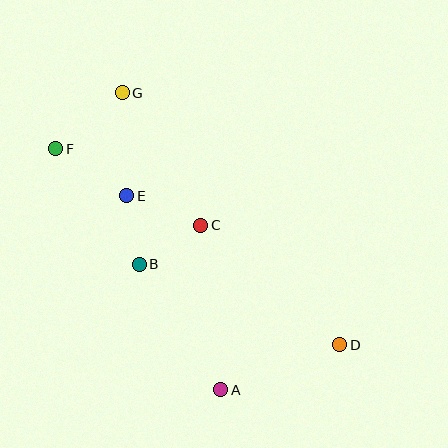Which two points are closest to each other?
Points B and E are closest to each other.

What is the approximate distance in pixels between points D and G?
The distance between D and G is approximately 333 pixels.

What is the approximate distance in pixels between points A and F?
The distance between A and F is approximately 292 pixels.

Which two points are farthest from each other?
Points D and F are farthest from each other.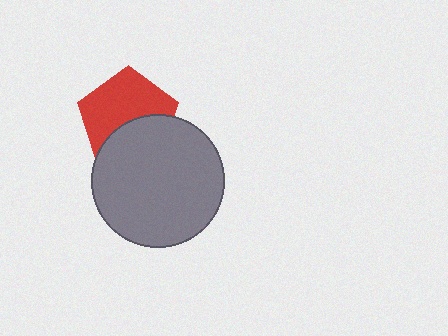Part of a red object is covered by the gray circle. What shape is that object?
It is a pentagon.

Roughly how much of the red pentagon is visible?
About half of it is visible (roughly 61%).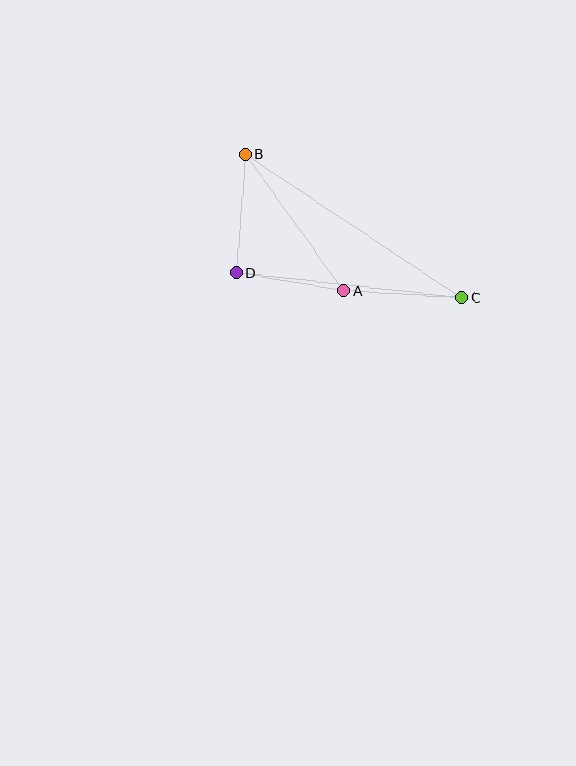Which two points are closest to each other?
Points A and D are closest to each other.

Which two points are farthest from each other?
Points B and C are farthest from each other.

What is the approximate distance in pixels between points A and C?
The distance between A and C is approximately 118 pixels.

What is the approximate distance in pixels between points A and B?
The distance between A and B is approximately 168 pixels.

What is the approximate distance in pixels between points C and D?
The distance between C and D is approximately 227 pixels.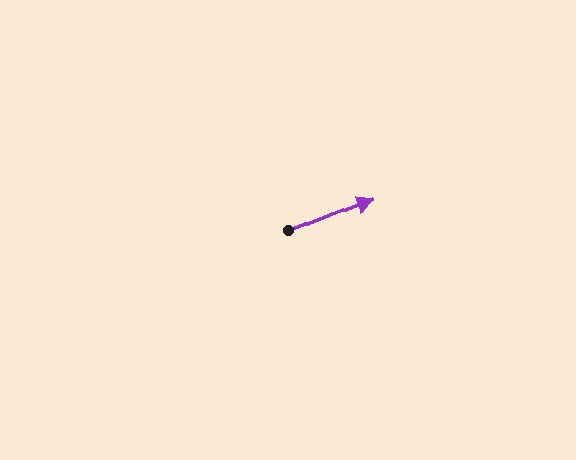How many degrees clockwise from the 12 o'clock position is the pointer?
Approximately 69 degrees.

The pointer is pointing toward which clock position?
Roughly 2 o'clock.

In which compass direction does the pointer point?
East.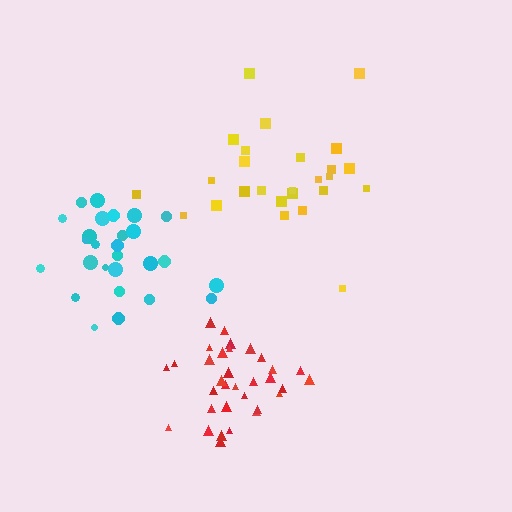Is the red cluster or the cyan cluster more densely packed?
Red.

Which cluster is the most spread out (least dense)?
Yellow.